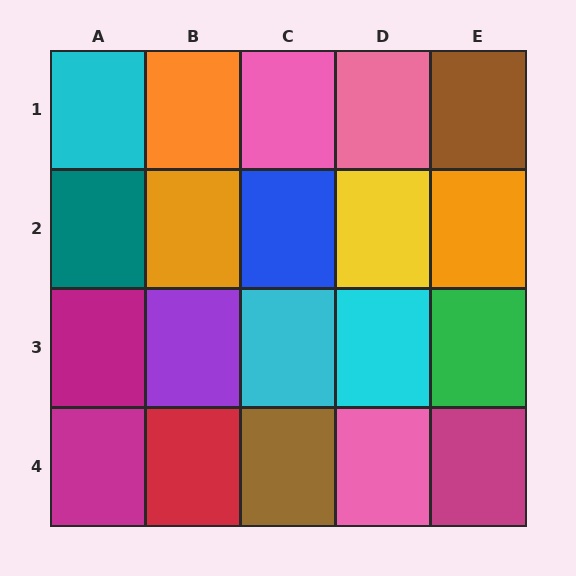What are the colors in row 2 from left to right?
Teal, orange, blue, yellow, orange.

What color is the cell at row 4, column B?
Red.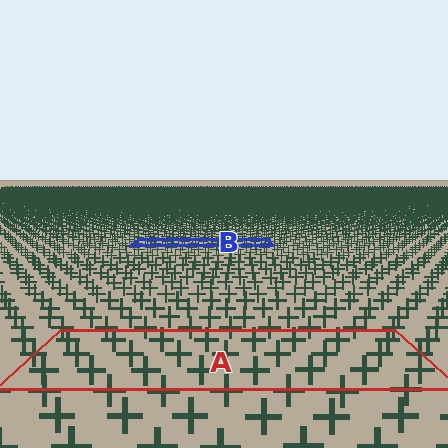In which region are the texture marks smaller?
The texture marks are smaller in region B, because it is farther away.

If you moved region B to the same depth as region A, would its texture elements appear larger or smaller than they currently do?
They would appear larger. At a closer depth, the same texture elements are projected at a bigger on-screen size.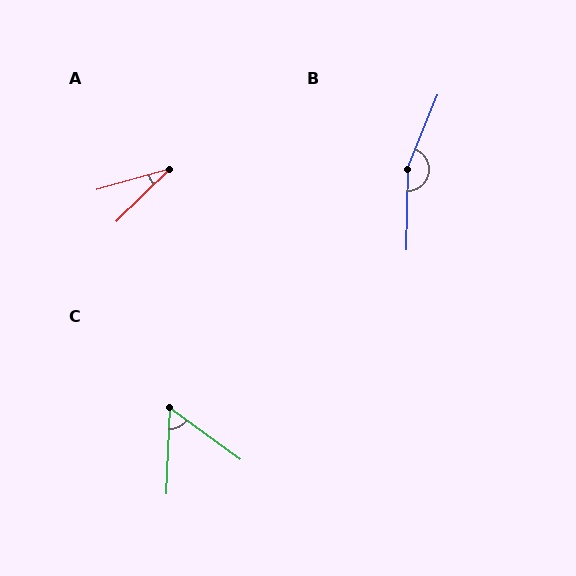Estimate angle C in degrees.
Approximately 56 degrees.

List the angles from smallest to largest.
A (29°), C (56°), B (159°).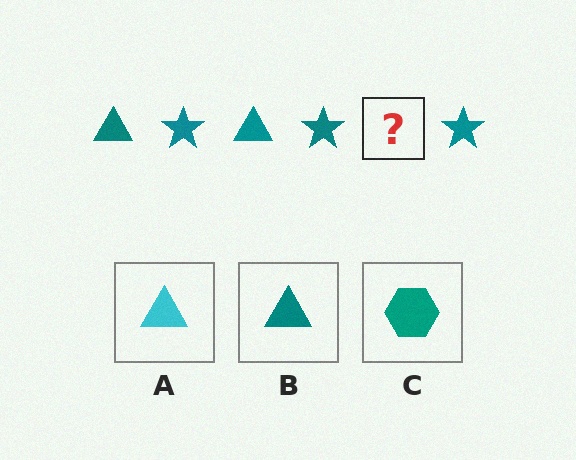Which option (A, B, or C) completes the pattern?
B.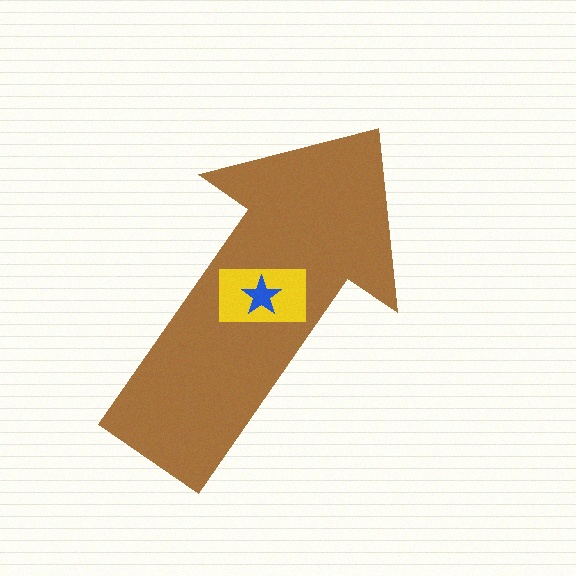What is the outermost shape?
The brown arrow.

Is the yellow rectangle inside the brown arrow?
Yes.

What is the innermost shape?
The blue star.